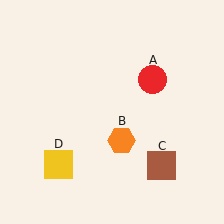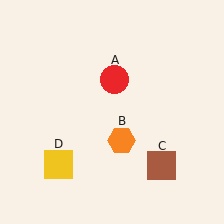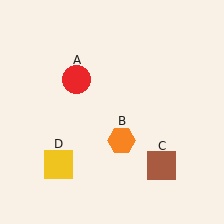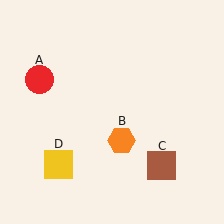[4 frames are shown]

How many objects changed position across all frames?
1 object changed position: red circle (object A).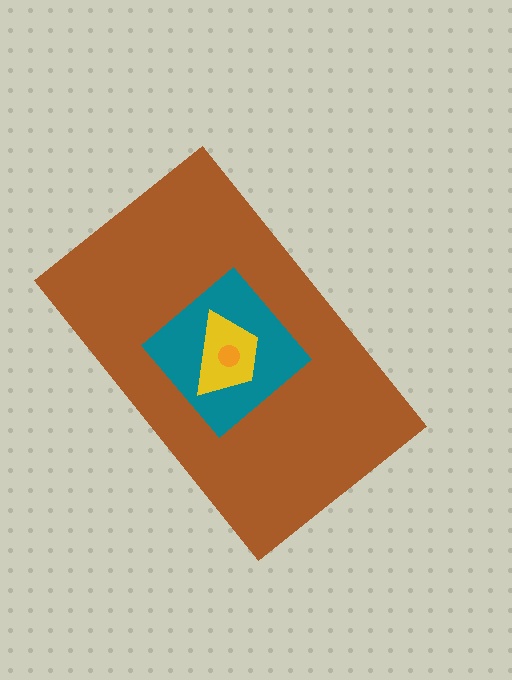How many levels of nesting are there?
4.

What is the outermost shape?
The brown rectangle.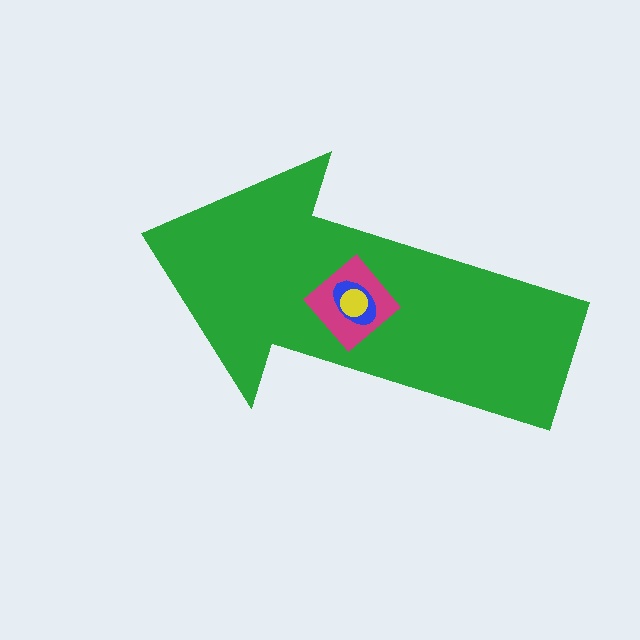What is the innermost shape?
The yellow circle.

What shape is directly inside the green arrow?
The magenta diamond.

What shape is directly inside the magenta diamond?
The blue ellipse.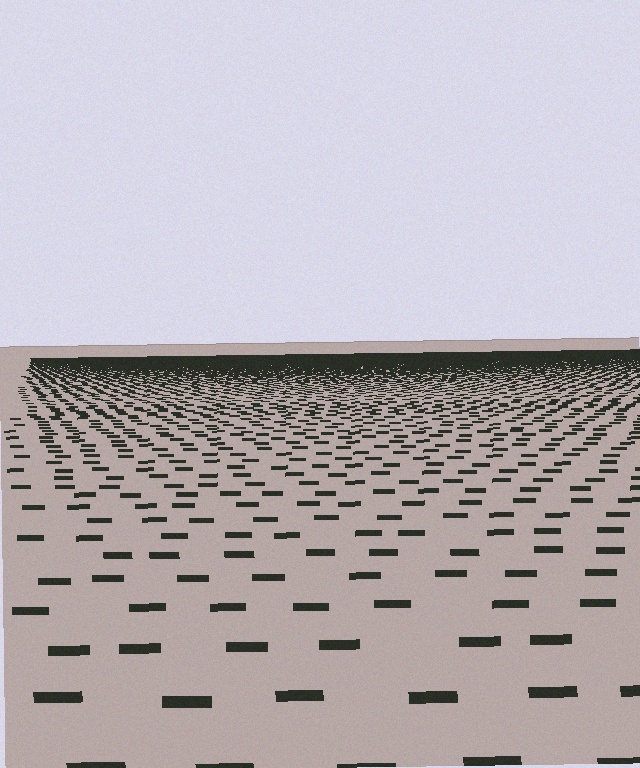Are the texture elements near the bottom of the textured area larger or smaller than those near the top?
Larger. Near the bottom, elements are closer to the viewer and appear at a bigger on-screen size.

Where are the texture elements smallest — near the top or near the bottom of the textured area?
Near the top.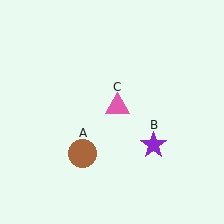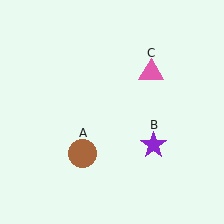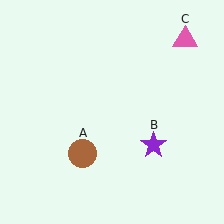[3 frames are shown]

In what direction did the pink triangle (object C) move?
The pink triangle (object C) moved up and to the right.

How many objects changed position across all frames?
1 object changed position: pink triangle (object C).